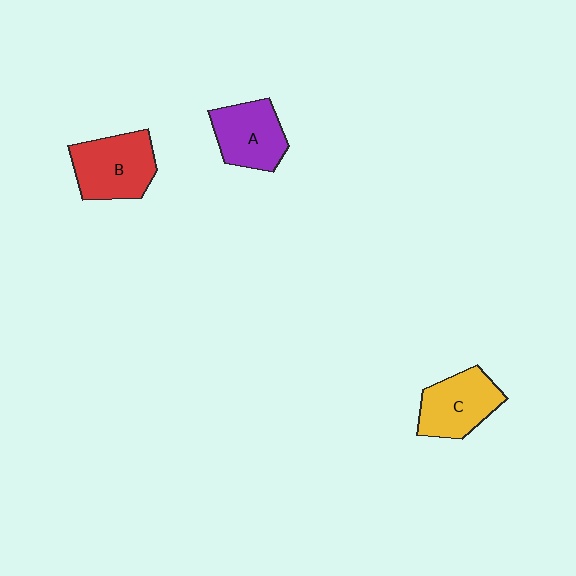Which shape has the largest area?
Shape B (red).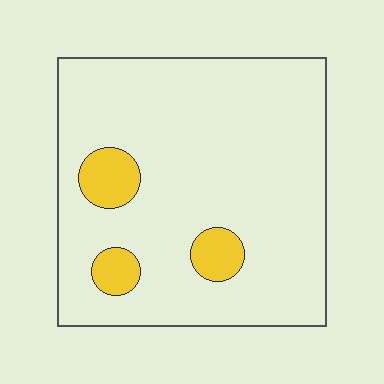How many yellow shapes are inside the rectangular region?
3.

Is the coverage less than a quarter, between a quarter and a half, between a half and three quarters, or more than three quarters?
Less than a quarter.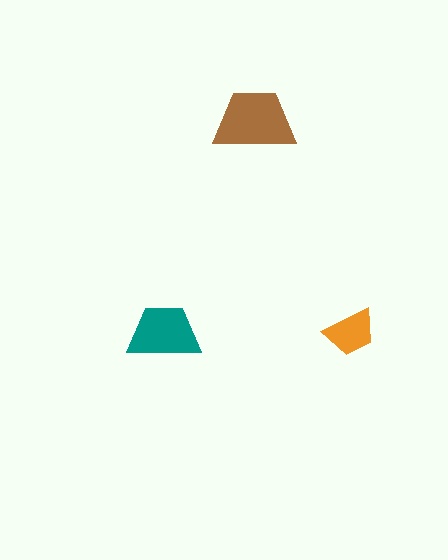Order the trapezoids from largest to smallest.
the brown one, the teal one, the orange one.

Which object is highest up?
The brown trapezoid is topmost.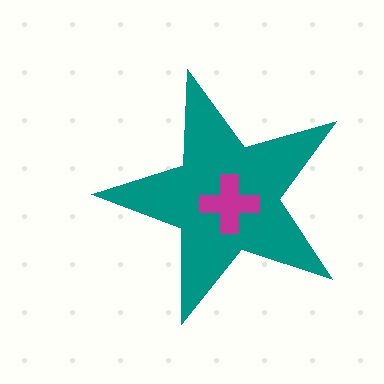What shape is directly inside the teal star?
The magenta cross.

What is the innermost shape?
The magenta cross.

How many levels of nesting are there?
2.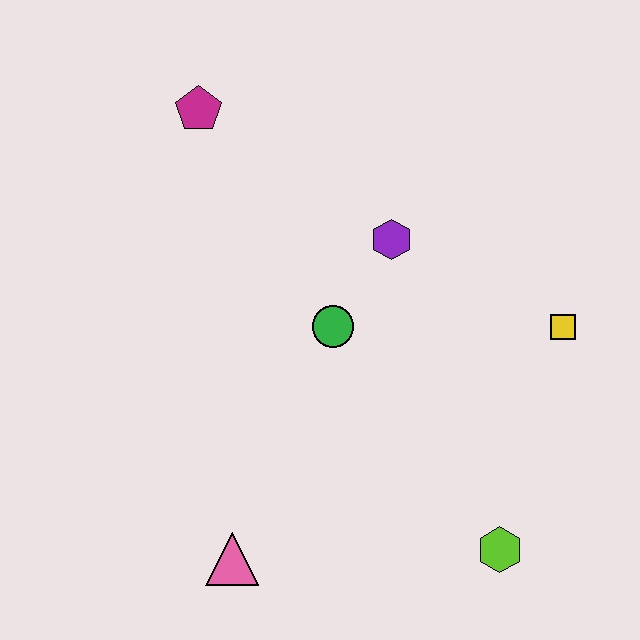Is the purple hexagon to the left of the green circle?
No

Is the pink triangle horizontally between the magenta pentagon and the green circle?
Yes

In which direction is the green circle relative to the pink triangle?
The green circle is above the pink triangle.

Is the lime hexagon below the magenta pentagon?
Yes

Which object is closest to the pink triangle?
The green circle is closest to the pink triangle.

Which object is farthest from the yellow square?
The magenta pentagon is farthest from the yellow square.